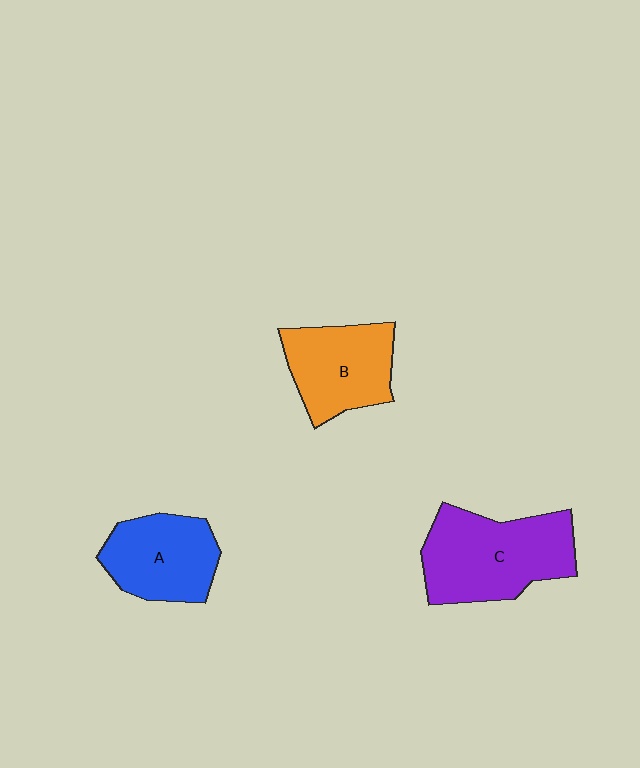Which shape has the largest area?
Shape C (purple).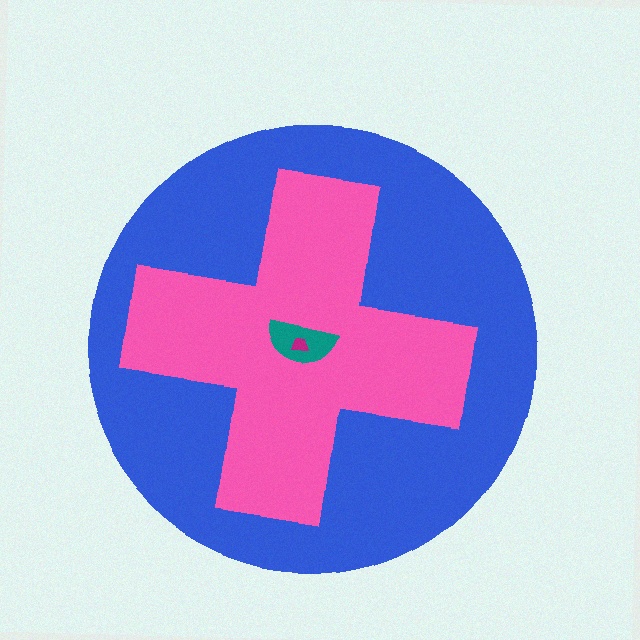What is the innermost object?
The magenta trapezoid.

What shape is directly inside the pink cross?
The teal semicircle.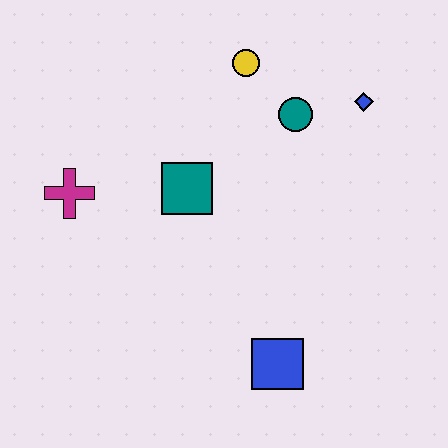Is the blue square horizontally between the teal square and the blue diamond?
Yes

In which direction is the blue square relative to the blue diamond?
The blue square is below the blue diamond.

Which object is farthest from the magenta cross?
The blue diamond is farthest from the magenta cross.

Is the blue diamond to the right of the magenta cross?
Yes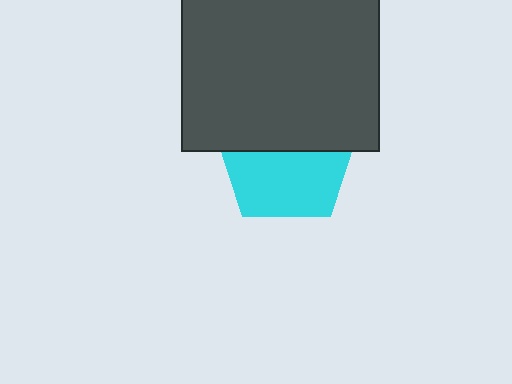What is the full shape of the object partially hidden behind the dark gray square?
The partially hidden object is a cyan pentagon.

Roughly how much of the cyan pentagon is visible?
About half of it is visible (roughly 54%).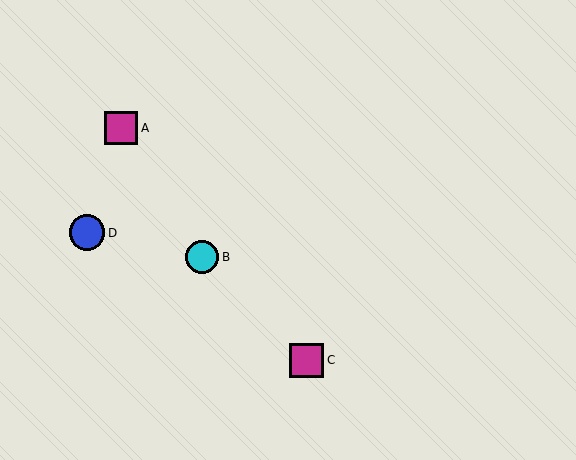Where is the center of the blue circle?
The center of the blue circle is at (87, 233).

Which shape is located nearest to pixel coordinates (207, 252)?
The cyan circle (labeled B) at (202, 257) is nearest to that location.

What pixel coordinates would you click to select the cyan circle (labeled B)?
Click at (202, 257) to select the cyan circle B.